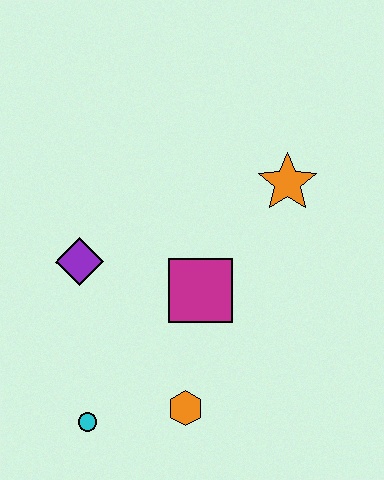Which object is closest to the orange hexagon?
The cyan circle is closest to the orange hexagon.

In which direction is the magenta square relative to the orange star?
The magenta square is below the orange star.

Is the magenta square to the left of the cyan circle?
No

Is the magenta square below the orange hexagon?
No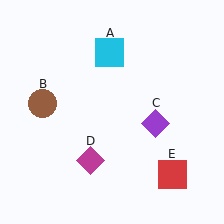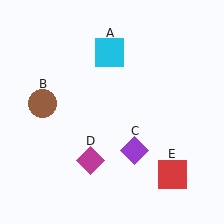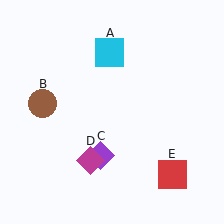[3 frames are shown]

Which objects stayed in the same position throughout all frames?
Cyan square (object A) and brown circle (object B) and magenta diamond (object D) and red square (object E) remained stationary.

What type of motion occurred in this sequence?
The purple diamond (object C) rotated clockwise around the center of the scene.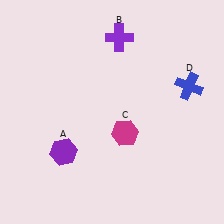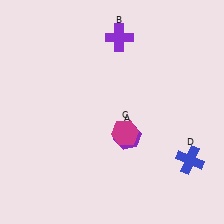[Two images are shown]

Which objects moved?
The objects that moved are: the purple hexagon (A), the blue cross (D).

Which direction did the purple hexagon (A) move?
The purple hexagon (A) moved right.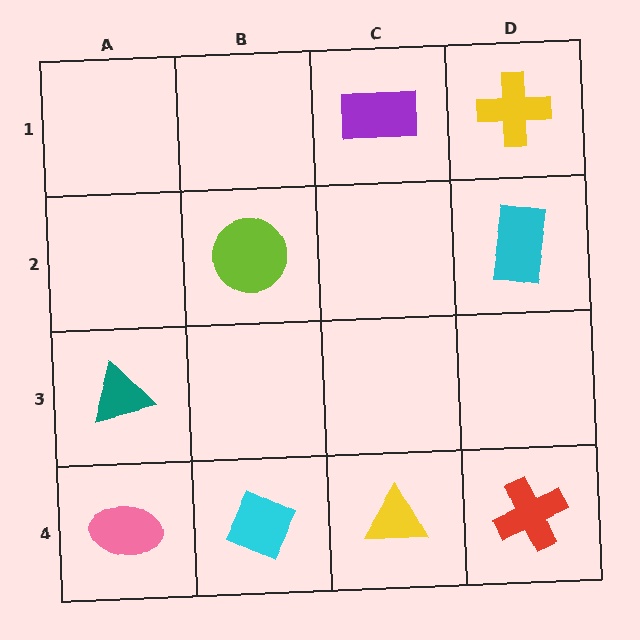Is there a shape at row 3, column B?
No, that cell is empty.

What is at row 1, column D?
A yellow cross.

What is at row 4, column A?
A pink ellipse.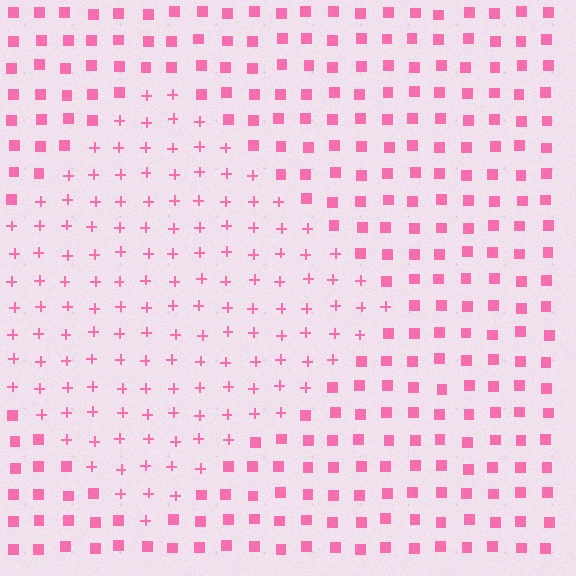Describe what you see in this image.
The image is filled with small pink elements arranged in a uniform grid. A diamond-shaped region contains plus signs, while the surrounding area contains squares. The boundary is defined purely by the change in element shape.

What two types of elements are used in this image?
The image uses plus signs inside the diamond region and squares outside it.